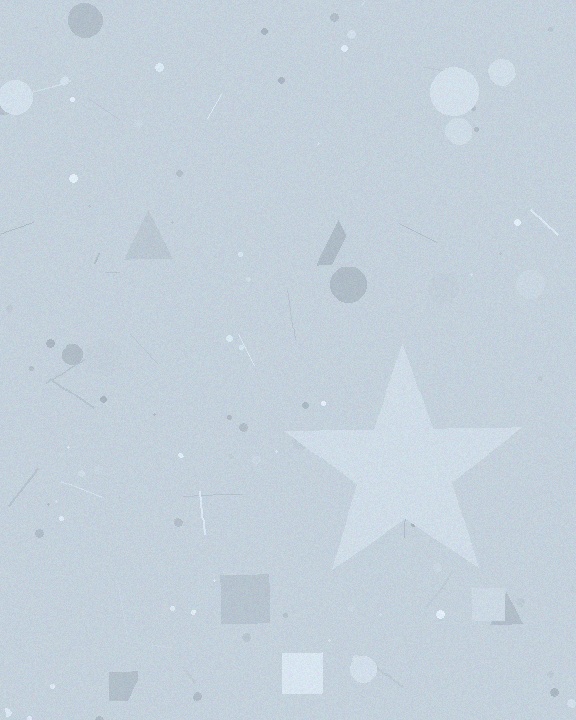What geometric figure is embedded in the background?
A star is embedded in the background.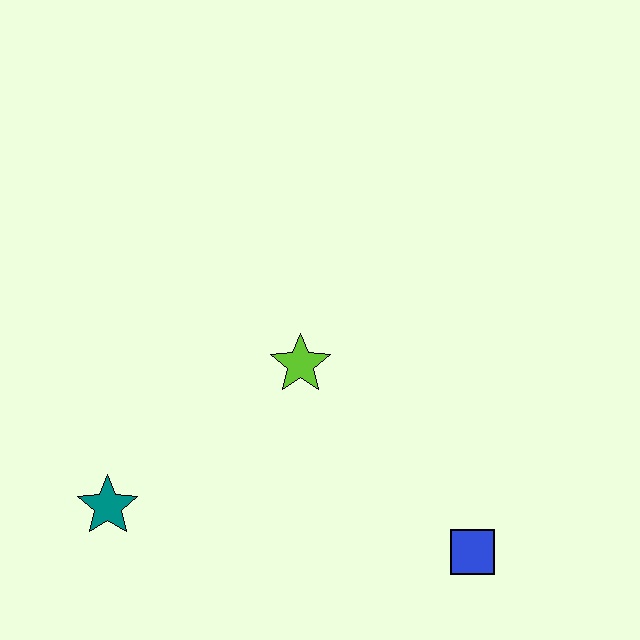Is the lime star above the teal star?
Yes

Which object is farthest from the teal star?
The blue square is farthest from the teal star.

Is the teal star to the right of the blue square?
No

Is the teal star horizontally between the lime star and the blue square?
No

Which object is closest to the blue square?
The lime star is closest to the blue square.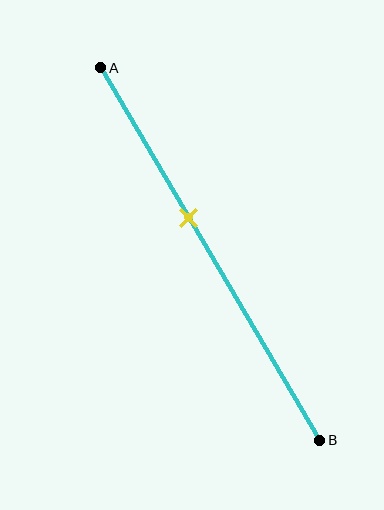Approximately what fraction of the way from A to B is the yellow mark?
The yellow mark is approximately 40% of the way from A to B.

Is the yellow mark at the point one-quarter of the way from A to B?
No, the mark is at about 40% from A, not at the 25% one-quarter point.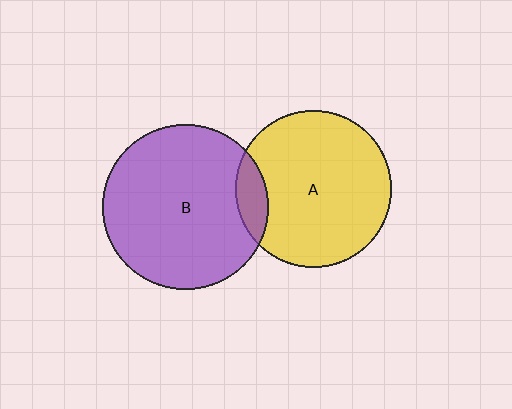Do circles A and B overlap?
Yes.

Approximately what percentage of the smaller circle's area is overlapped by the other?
Approximately 10%.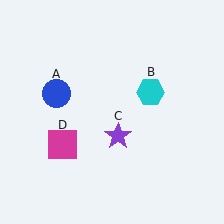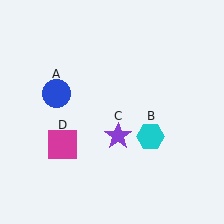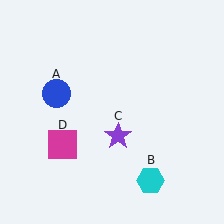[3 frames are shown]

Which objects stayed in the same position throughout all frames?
Blue circle (object A) and purple star (object C) and magenta square (object D) remained stationary.